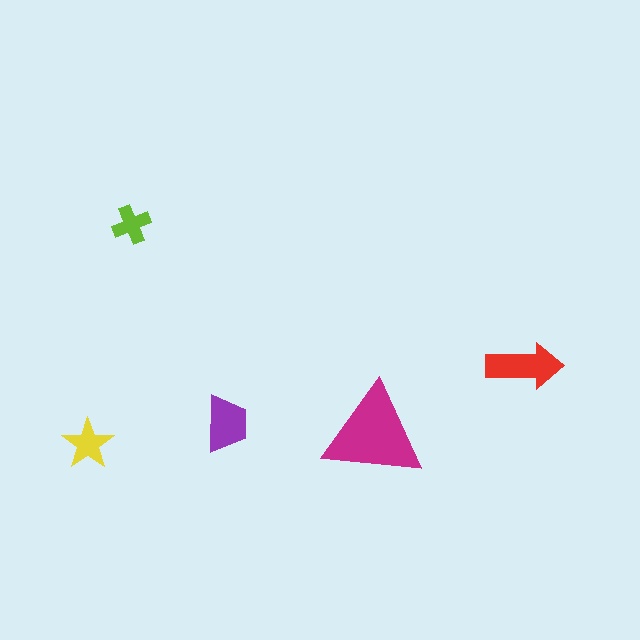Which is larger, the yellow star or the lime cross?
The yellow star.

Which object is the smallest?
The lime cross.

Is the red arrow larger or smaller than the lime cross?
Larger.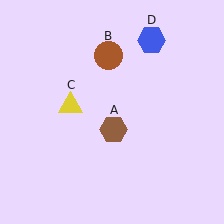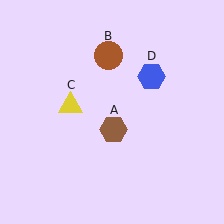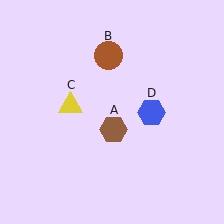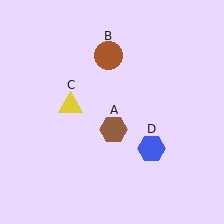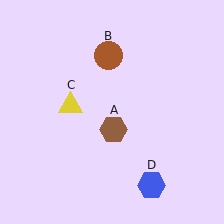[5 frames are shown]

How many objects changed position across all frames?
1 object changed position: blue hexagon (object D).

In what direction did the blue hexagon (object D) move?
The blue hexagon (object D) moved down.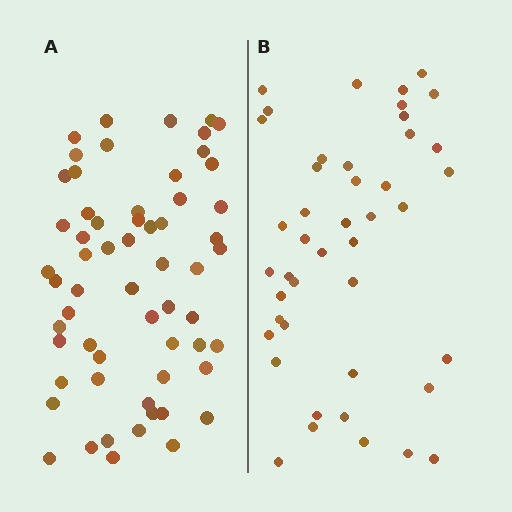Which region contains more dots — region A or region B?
Region A (the left region) has more dots.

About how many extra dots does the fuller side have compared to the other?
Region A has approximately 15 more dots than region B.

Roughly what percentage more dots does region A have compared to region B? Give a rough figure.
About 35% more.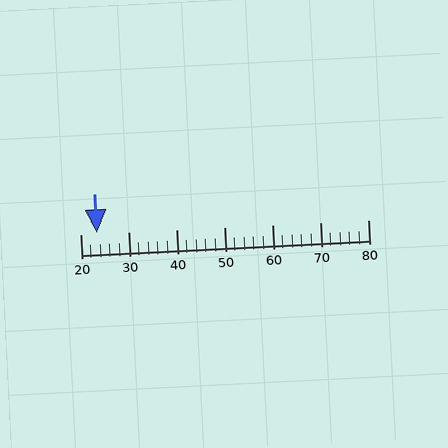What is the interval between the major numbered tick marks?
The major tick marks are spaced 10 units apart.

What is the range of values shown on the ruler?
The ruler shows values from 20 to 80.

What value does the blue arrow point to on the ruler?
The blue arrow points to approximately 23.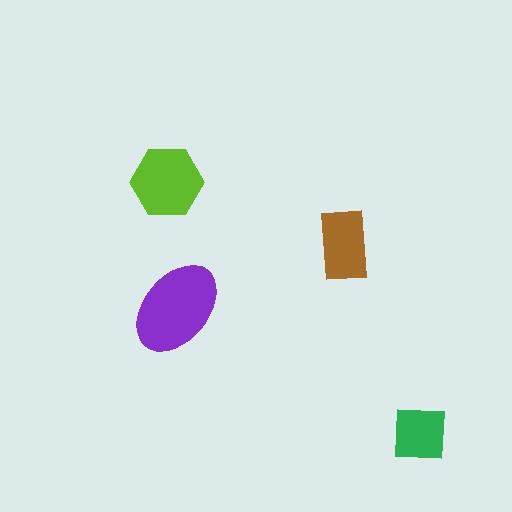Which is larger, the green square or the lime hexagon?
The lime hexagon.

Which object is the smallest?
The green square.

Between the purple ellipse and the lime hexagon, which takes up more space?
The purple ellipse.